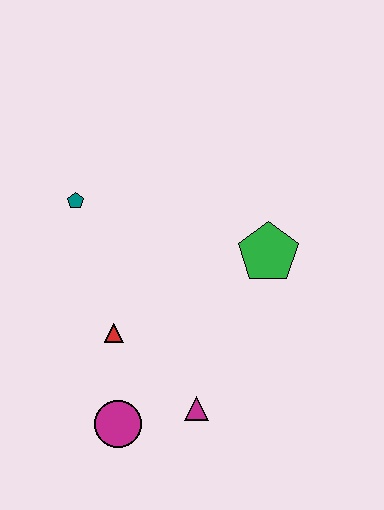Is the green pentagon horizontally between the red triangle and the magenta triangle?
No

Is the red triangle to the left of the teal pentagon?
No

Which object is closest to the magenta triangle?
The magenta circle is closest to the magenta triangle.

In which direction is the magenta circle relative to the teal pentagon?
The magenta circle is below the teal pentagon.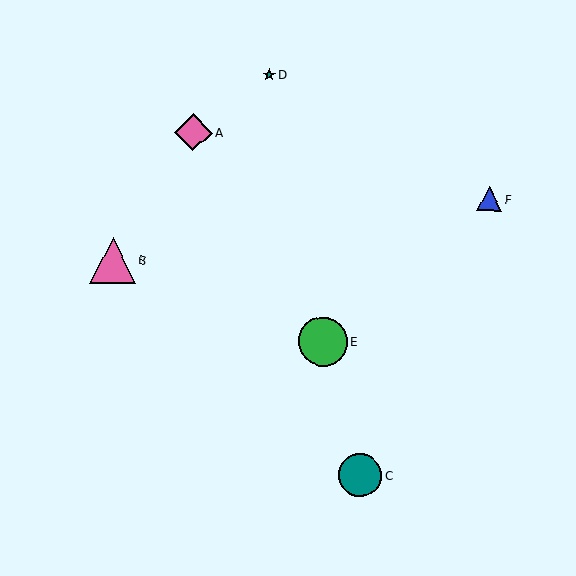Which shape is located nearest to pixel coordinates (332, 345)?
The green circle (labeled E) at (323, 342) is nearest to that location.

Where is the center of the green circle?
The center of the green circle is at (323, 342).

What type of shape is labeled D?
Shape D is a teal star.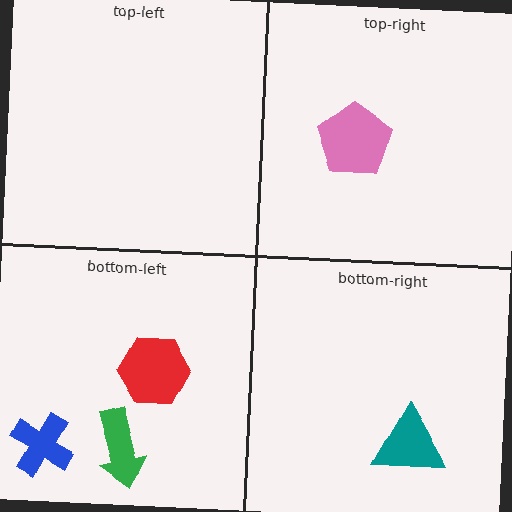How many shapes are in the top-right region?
1.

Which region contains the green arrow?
The bottom-left region.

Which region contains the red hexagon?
The bottom-left region.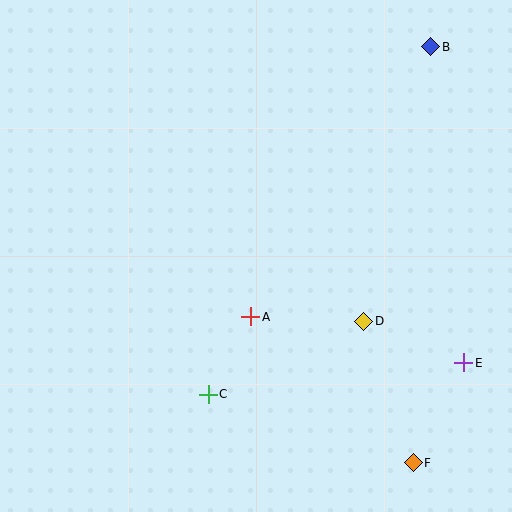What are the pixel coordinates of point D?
Point D is at (364, 321).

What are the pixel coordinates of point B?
Point B is at (431, 47).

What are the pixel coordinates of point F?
Point F is at (413, 463).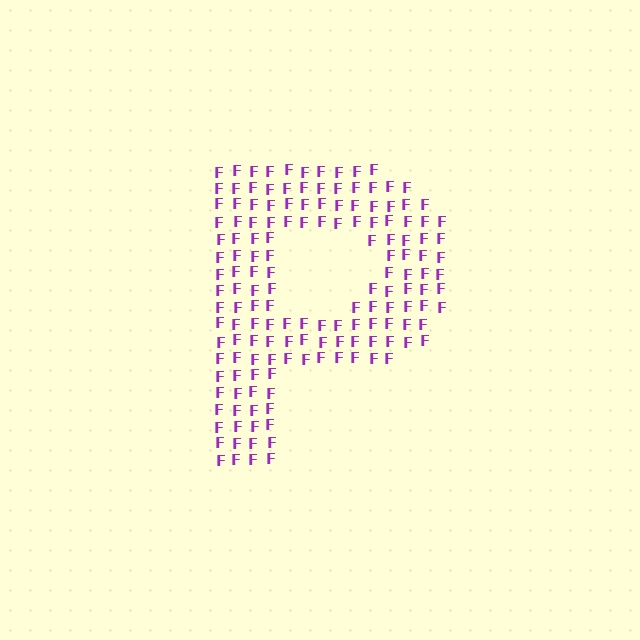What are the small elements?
The small elements are letter F's.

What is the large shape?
The large shape is the letter P.